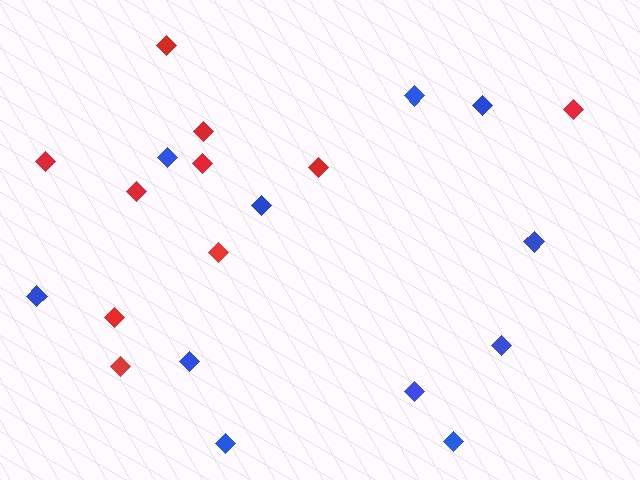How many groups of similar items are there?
There are 2 groups: one group of red diamonds (10) and one group of blue diamonds (11).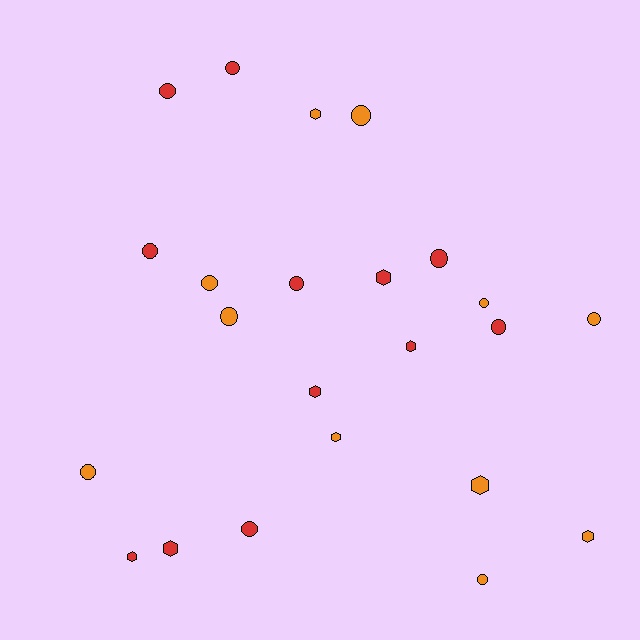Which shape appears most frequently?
Circle, with 14 objects.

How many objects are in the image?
There are 23 objects.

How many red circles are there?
There are 7 red circles.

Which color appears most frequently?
Red, with 12 objects.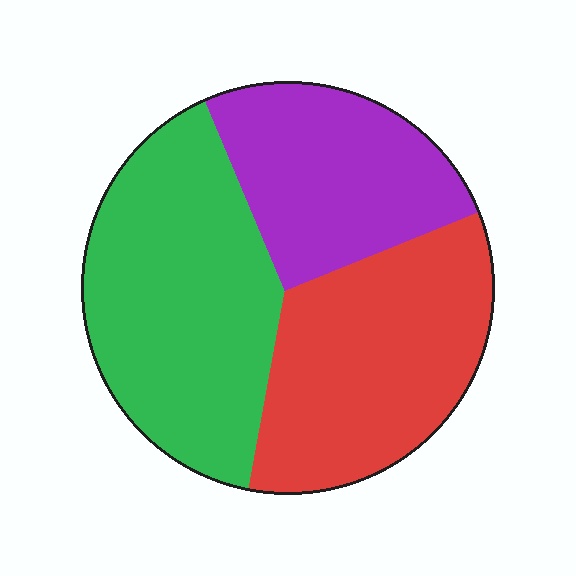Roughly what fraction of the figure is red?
Red covers around 35% of the figure.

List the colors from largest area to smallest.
From largest to smallest: green, red, purple.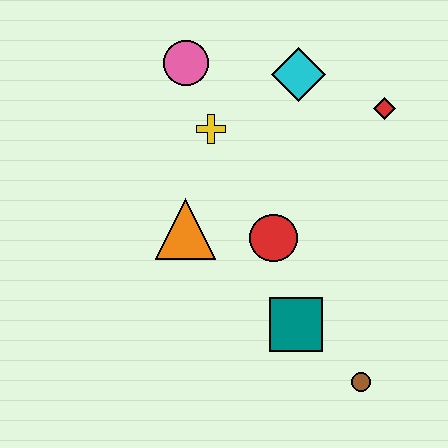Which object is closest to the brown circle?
The teal square is closest to the brown circle.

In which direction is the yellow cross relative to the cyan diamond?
The yellow cross is to the left of the cyan diamond.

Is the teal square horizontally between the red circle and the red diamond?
Yes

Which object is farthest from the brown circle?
The pink circle is farthest from the brown circle.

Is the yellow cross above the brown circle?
Yes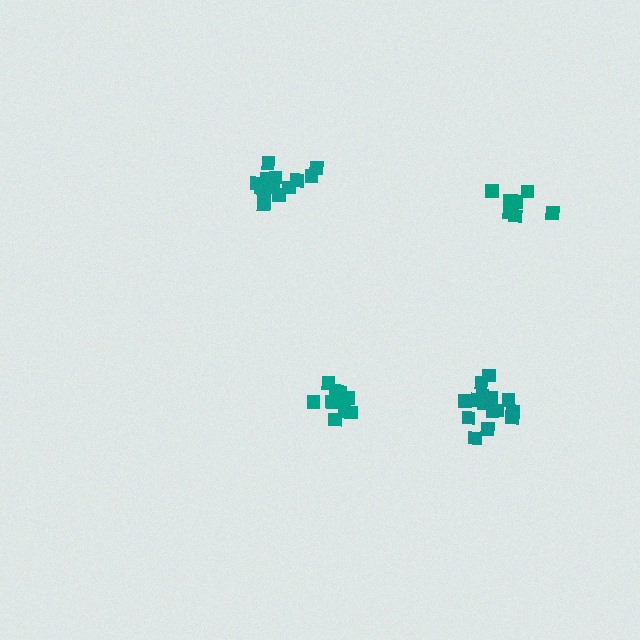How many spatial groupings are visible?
There are 4 spatial groupings.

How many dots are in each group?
Group 1: 15 dots, Group 2: 16 dots, Group 3: 10 dots, Group 4: 11 dots (52 total).